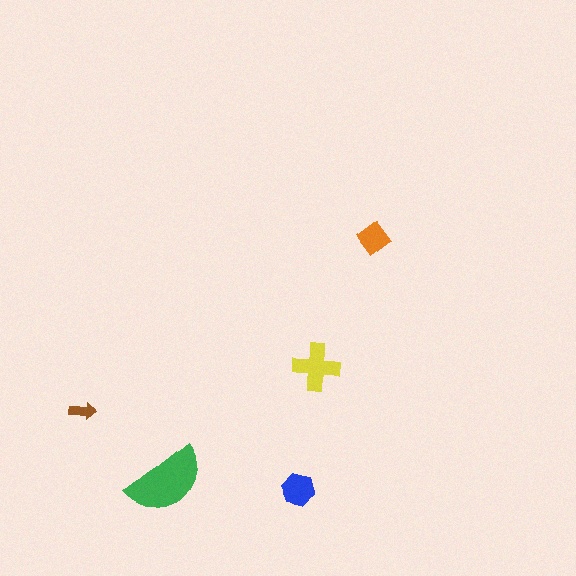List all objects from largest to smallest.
The green semicircle, the yellow cross, the blue hexagon, the orange diamond, the brown arrow.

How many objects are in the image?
There are 5 objects in the image.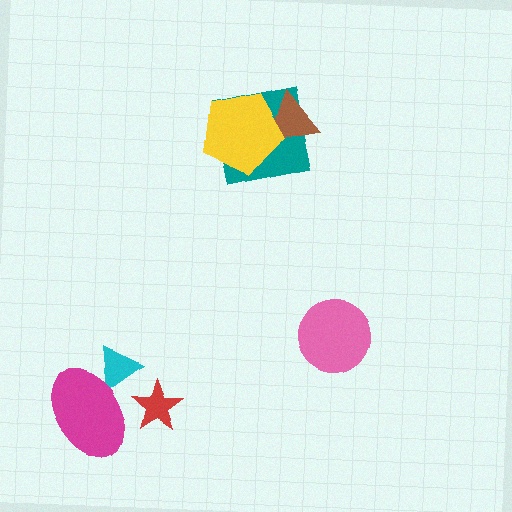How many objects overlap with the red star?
0 objects overlap with the red star.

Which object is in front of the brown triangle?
The yellow pentagon is in front of the brown triangle.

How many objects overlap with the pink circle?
0 objects overlap with the pink circle.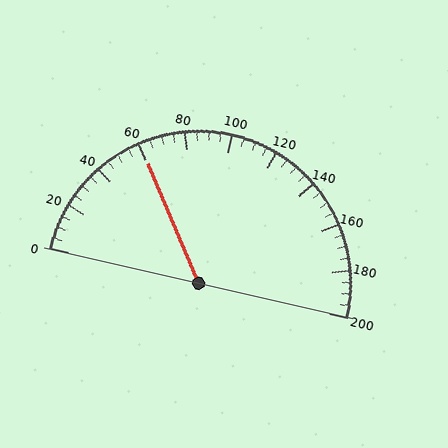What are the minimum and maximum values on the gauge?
The gauge ranges from 0 to 200.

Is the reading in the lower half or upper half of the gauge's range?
The reading is in the lower half of the range (0 to 200).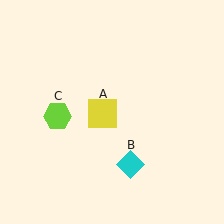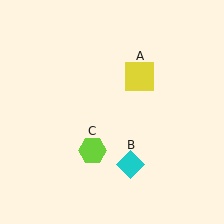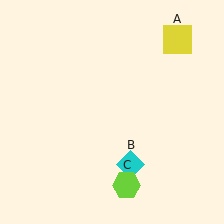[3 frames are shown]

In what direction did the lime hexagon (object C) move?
The lime hexagon (object C) moved down and to the right.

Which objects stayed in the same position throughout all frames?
Cyan diamond (object B) remained stationary.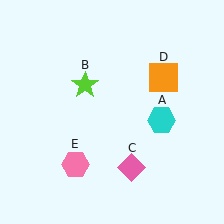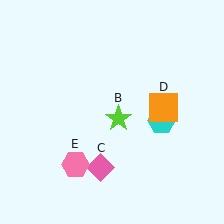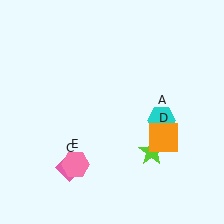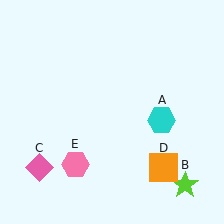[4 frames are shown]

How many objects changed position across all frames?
3 objects changed position: lime star (object B), pink diamond (object C), orange square (object D).